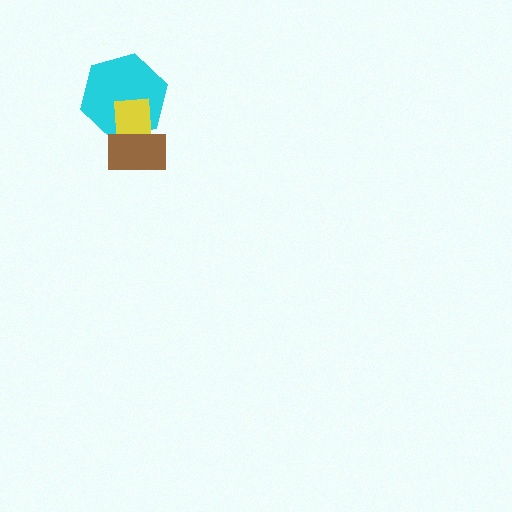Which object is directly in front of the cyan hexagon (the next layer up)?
The yellow rectangle is directly in front of the cyan hexagon.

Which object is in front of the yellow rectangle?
The brown rectangle is in front of the yellow rectangle.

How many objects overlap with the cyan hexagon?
2 objects overlap with the cyan hexagon.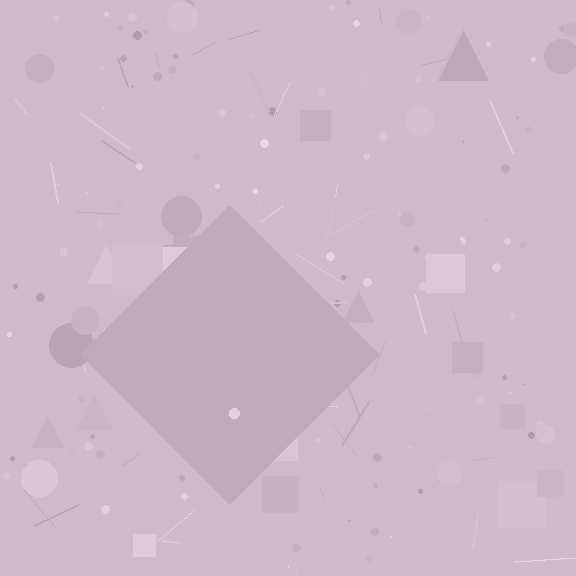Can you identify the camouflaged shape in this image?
The camouflaged shape is a diamond.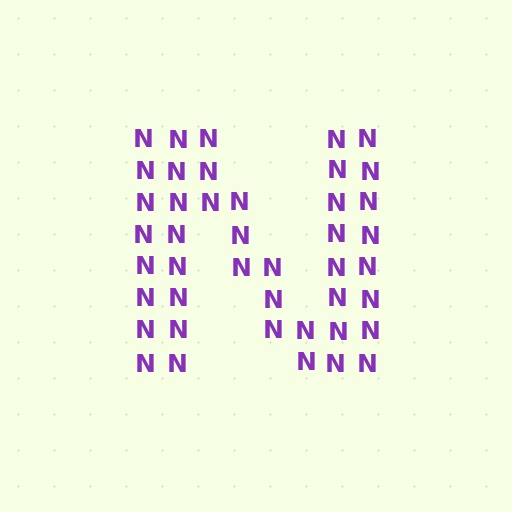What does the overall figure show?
The overall figure shows the letter N.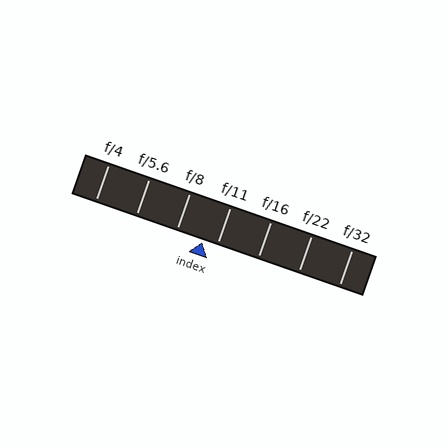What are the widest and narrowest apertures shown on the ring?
The widest aperture shown is f/4 and the narrowest is f/32.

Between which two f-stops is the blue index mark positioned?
The index mark is between f/8 and f/11.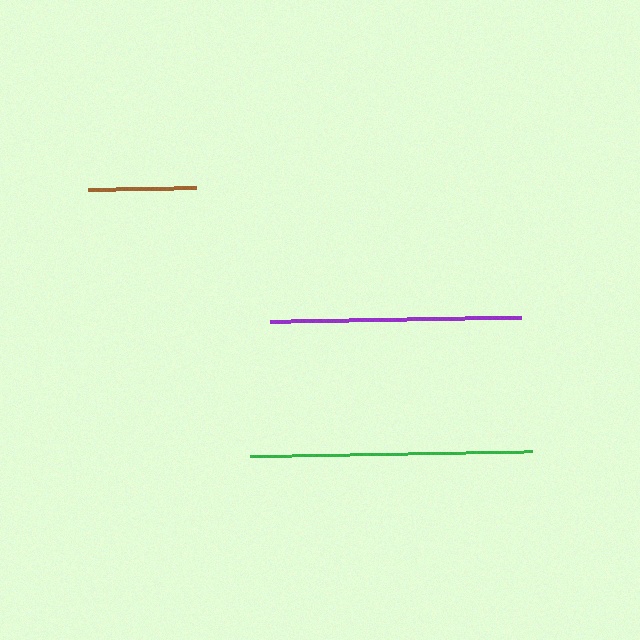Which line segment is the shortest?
The brown line is the shortest at approximately 108 pixels.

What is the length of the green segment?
The green segment is approximately 283 pixels long.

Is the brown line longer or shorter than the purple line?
The purple line is longer than the brown line.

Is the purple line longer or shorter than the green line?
The green line is longer than the purple line.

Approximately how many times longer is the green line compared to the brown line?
The green line is approximately 2.6 times the length of the brown line.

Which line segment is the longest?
The green line is the longest at approximately 283 pixels.